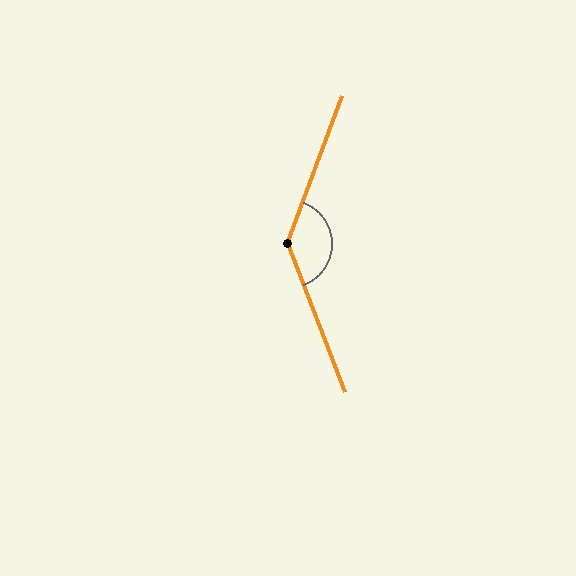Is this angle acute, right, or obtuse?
It is obtuse.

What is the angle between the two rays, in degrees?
Approximately 139 degrees.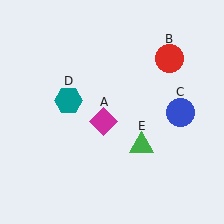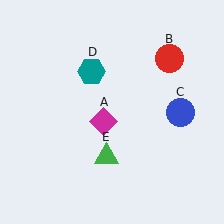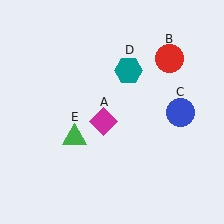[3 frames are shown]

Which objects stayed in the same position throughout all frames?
Magenta diamond (object A) and red circle (object B) and blue circle (object C) remained stationary.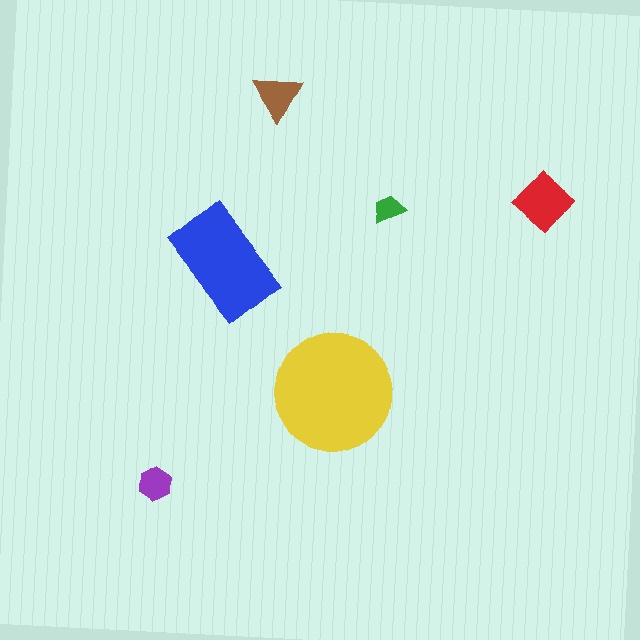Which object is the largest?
The yellow circle.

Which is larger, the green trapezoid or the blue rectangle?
The blue rectangle.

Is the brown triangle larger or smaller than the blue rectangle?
Smaller.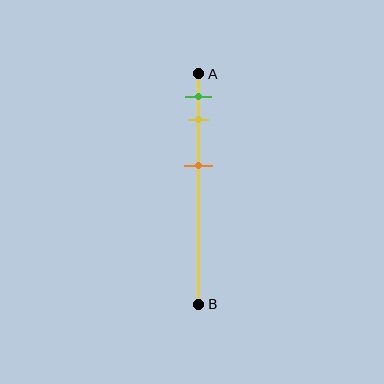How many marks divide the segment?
There are 3 marks dividing the segment.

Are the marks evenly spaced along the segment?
No, the marks are not evenly spaced.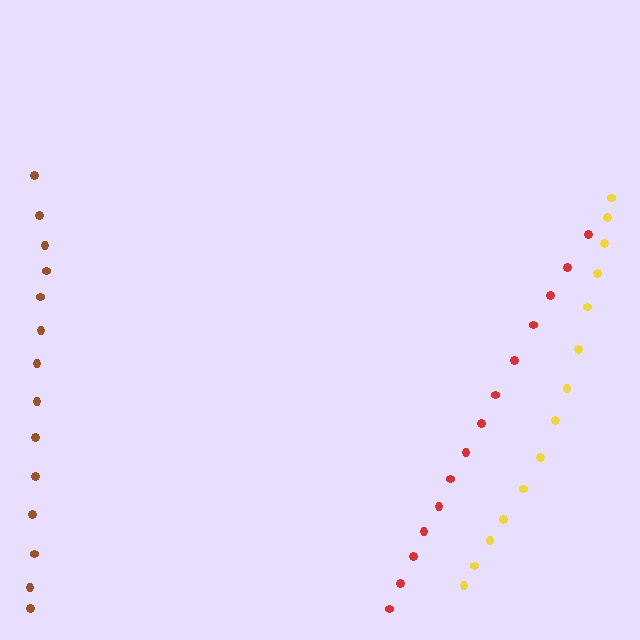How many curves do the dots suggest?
There are 3 distinct paths.